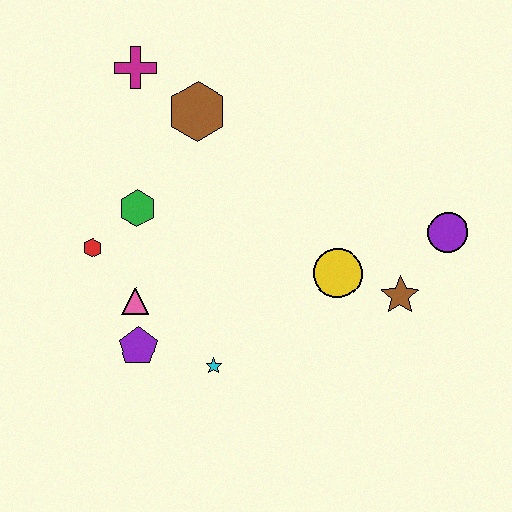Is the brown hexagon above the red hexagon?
Yes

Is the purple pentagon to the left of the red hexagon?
No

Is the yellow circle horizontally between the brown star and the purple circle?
No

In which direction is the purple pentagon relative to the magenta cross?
The purple pentagon is below the magenta cross.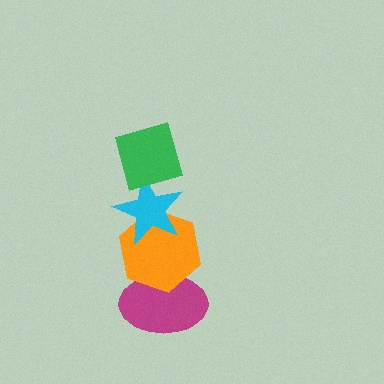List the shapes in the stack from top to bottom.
From top to bottom: the green diamond, the cyan star, the orange hexagon, the magenta ellipse.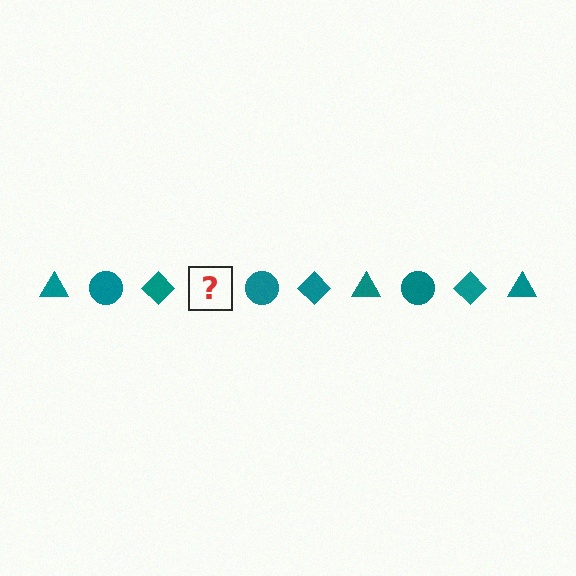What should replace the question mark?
The question mark should be replaced with a teal triangle.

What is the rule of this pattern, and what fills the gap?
The rule is that the pattern cycles through triangle, circle, diamond shapes in teal. The gap should be filled with a teal triangle.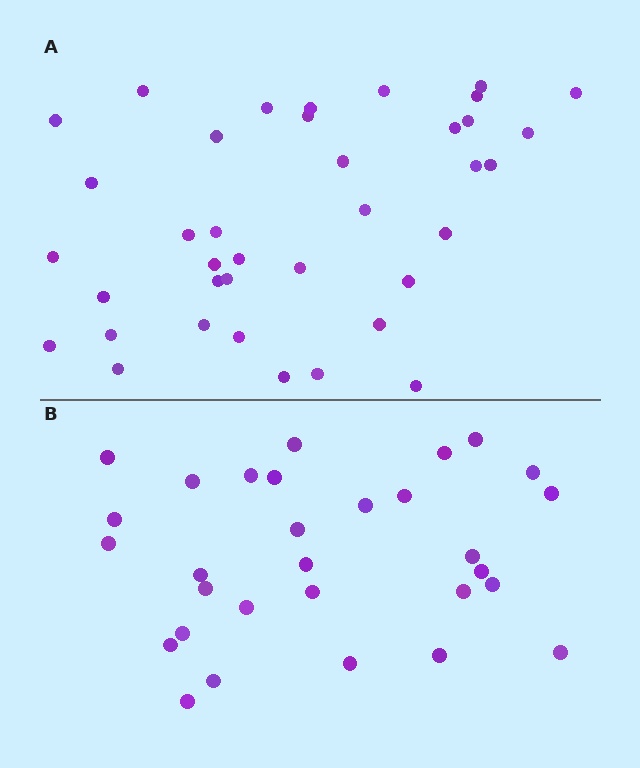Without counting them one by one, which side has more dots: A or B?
Region A (the top region) has more dots.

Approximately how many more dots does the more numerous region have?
Region A has roughly 8 or so more dots than region B.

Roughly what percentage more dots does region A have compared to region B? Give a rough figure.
About 25% more.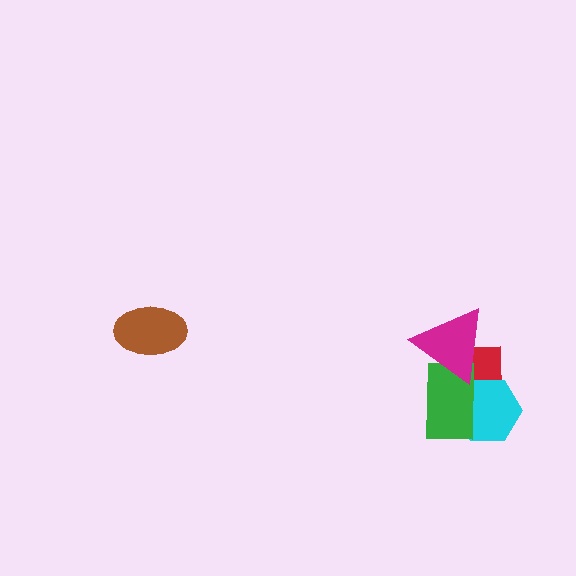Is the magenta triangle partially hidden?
No, no other shape covers it.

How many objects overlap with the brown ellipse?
0 objects overlap with the brown ellipse.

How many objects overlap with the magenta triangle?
2 objects overlap with the magenta triangle.